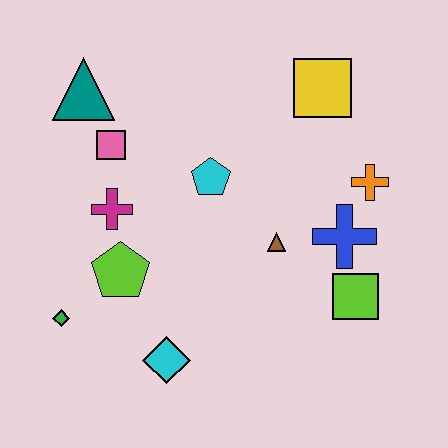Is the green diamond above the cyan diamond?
Yes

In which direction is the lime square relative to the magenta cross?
The lime square is to the right of the magenta cross.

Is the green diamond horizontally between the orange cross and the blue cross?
No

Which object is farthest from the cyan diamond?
The yellow square is farthest from the cyan diamond.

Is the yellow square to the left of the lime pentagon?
No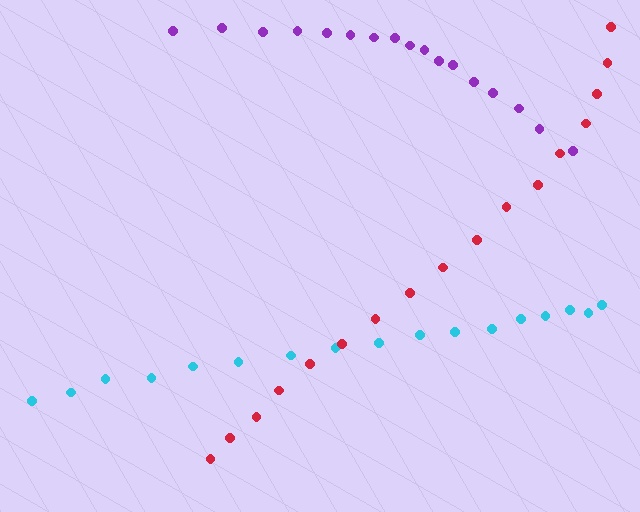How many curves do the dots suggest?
There are 3 distinct paths.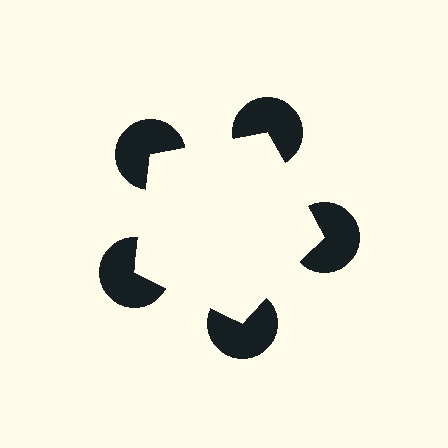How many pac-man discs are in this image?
There are 5 — one at each vertex of the illusory pentagon.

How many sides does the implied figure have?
5 sides.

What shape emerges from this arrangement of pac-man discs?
An illusory pentagon — its edges are inferred from the aligned wedge cuts in the pac-man discs, not physically drawn.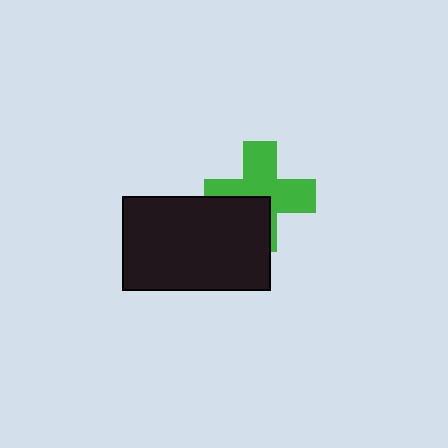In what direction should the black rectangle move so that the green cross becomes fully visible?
The black rectangle should move toward the lower-left. That is the shortest direction to clear the overlap and leave the green cross fully visible.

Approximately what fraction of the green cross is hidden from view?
Roughly 36% of the green cross is hidden behind the black rectangle.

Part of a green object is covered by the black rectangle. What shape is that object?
It is a cross.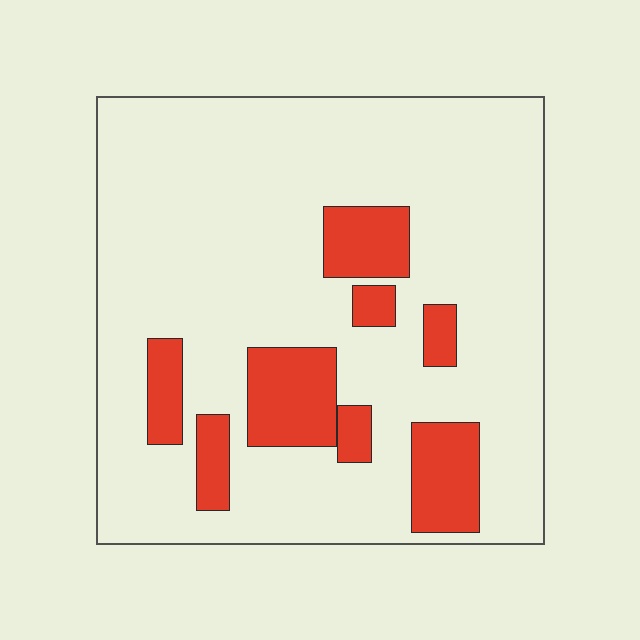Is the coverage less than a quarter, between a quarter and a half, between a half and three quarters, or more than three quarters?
Less than a quarter.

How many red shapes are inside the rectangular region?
8.